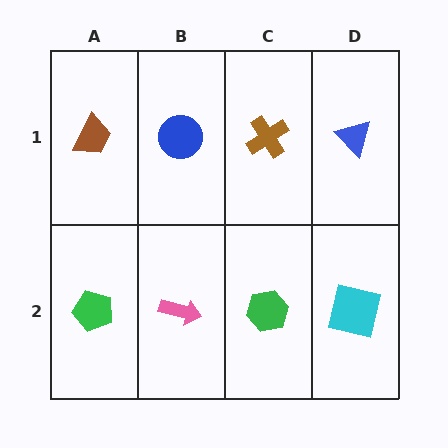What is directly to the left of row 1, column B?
A brown trapezoid.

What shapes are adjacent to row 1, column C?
A green hexagon (row 2, column C), a blue circle (row 1, column B), a blue triangle (row 1, column D).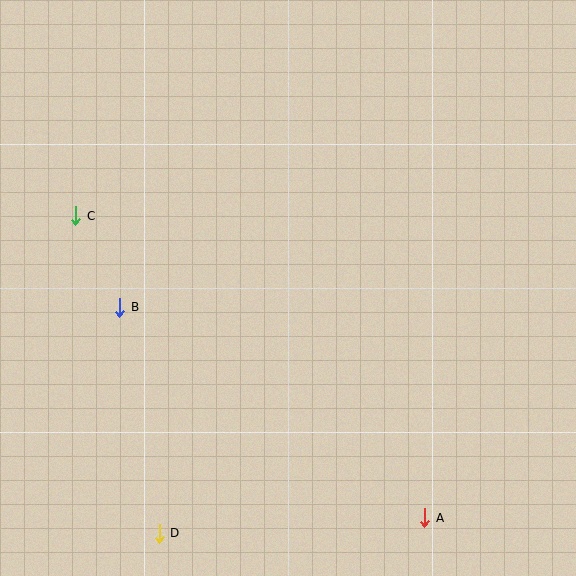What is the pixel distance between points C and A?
The distance between C and A is 461 pixels.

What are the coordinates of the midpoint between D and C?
The midpoint between D and C is at (117, 375).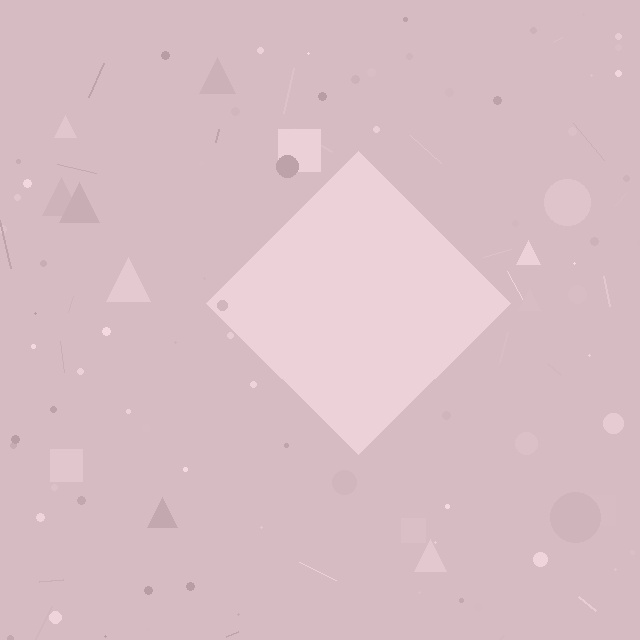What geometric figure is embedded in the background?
A diamond is embedded in the background.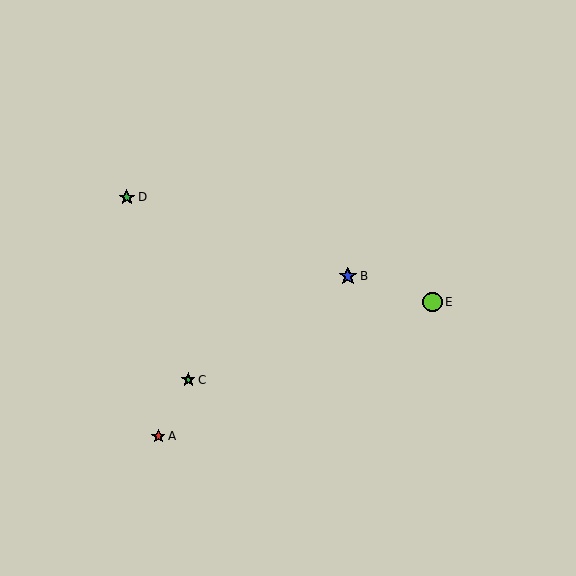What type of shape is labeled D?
Shape D is a green star.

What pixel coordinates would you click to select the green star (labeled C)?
Click at (188, 380) to select the green star C.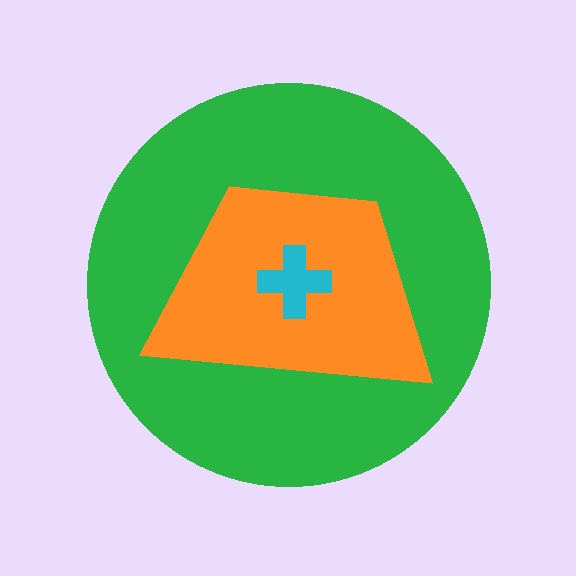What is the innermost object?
The cyan cross.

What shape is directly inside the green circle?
The orange trapezoid.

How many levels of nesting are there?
3.